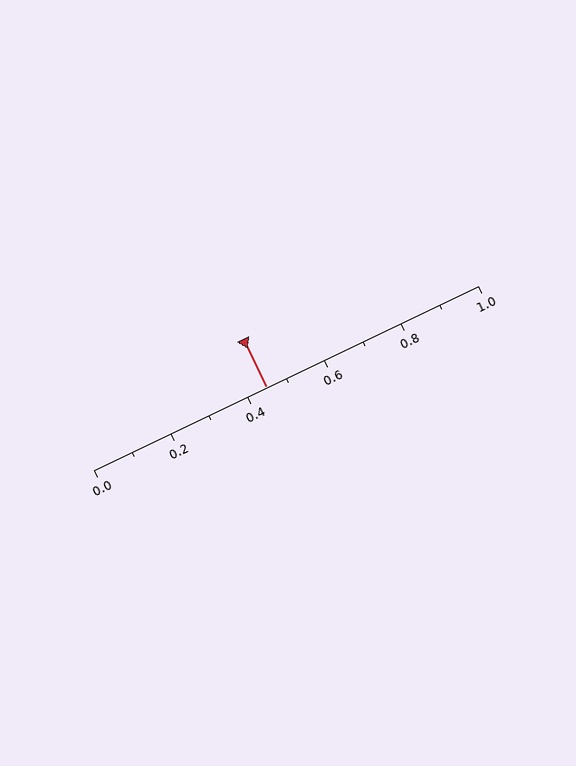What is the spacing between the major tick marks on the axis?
The major ticks are spaced 0.2 apart.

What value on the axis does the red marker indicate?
The marker indicates approximately 0.45.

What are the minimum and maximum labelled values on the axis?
The axis runs from 0.0 to 1.0.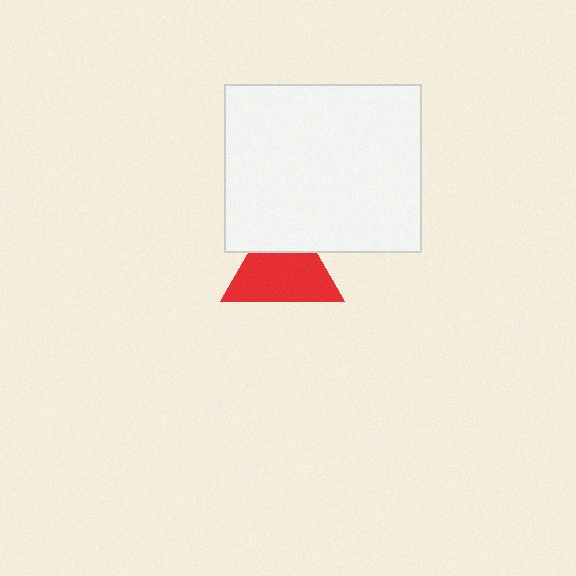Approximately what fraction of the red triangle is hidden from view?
Roughly 31% of the red triangle is hidden behind the white rectangle.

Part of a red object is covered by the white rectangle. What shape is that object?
It is a triangle.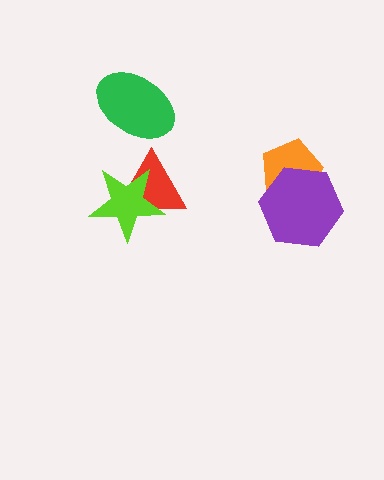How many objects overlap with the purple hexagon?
1 object overlaps with the purple hexagon.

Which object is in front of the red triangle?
The lime star is in front of the red triangle.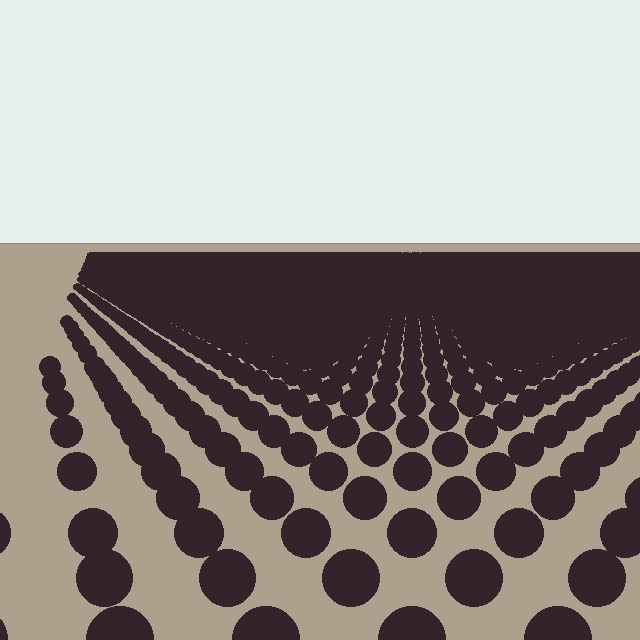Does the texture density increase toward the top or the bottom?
Density increases toward the top.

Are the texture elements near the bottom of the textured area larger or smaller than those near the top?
Larger. Near the bottom, elements are closer to the viewer and appear at a bigger on-screen size.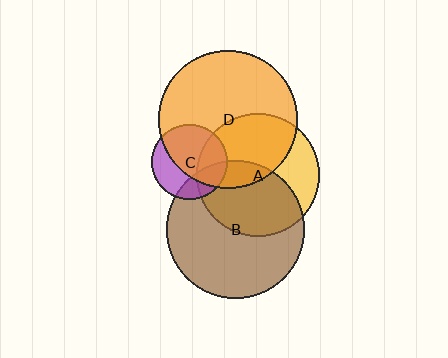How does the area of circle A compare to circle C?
Approximately 2.6 times.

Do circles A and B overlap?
Yes.